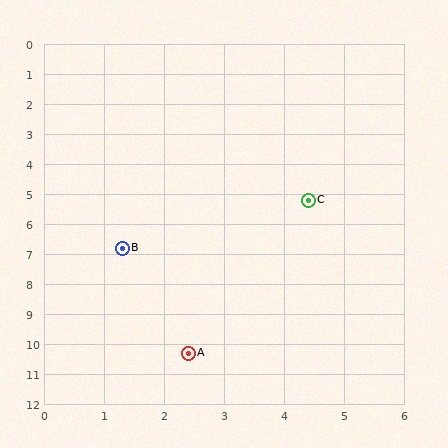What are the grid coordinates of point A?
Point A is at approximately (2.4, 10.3).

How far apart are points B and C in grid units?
Points B and C are about 3.5 grid units apart.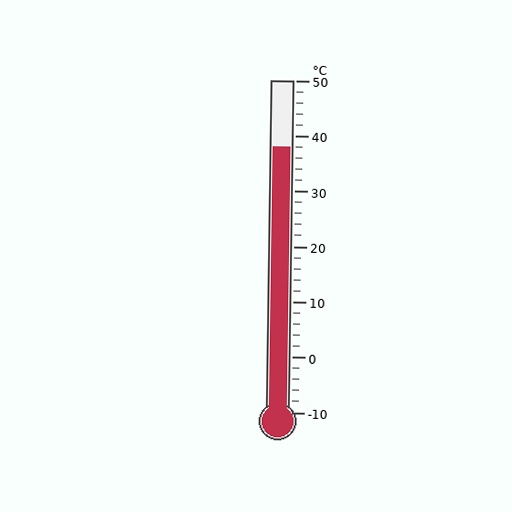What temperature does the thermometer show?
The thermometer shows approximately 38°C.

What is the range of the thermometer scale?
The thermometer scale ranges from -10°C to 50°C.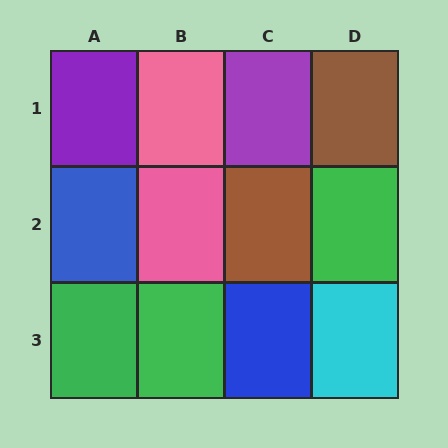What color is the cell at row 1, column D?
Brown.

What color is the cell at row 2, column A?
Blue.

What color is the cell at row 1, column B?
Pink.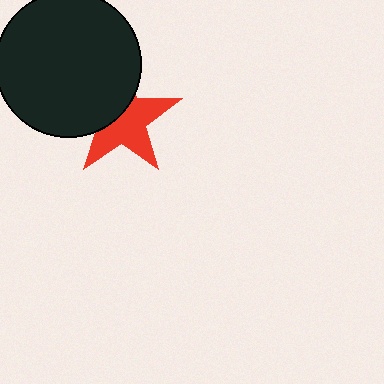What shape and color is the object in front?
The object in front is a black circle.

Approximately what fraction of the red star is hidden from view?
Roughly 41% of the red star is hidden behind the black circle.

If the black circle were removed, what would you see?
You would see the complete red star.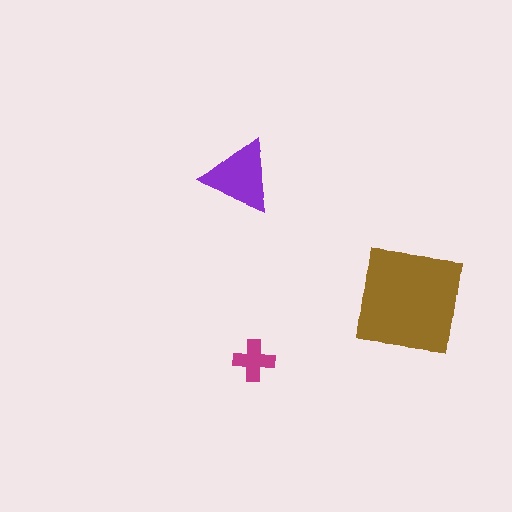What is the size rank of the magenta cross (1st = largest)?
3rd.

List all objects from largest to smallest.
The brown square, the purple triangle, the magenta cross.